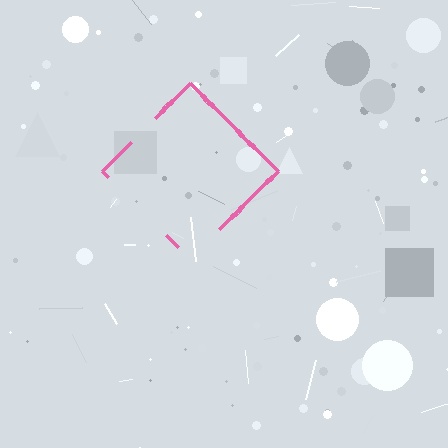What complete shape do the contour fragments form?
The contour fragments form a diamond.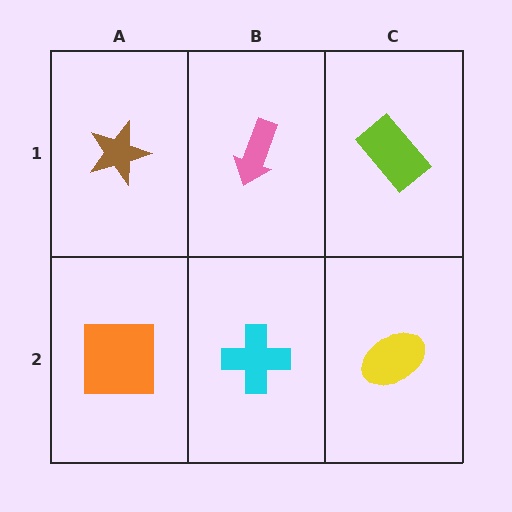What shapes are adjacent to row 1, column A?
An orange square (row 2, column A), a pink arrow (row 1, column B).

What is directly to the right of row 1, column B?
A lime rectangle.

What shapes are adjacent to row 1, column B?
A cyan cross (row 2, column B), a brown star (row 1, column A), a lime rectangle (row 1, column C).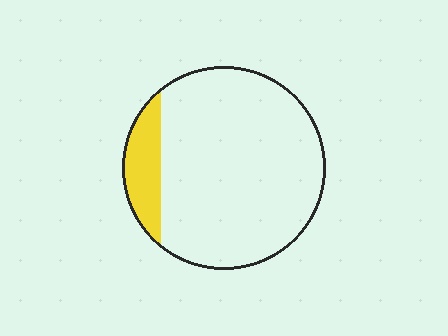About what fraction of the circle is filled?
About one eighth (1/8).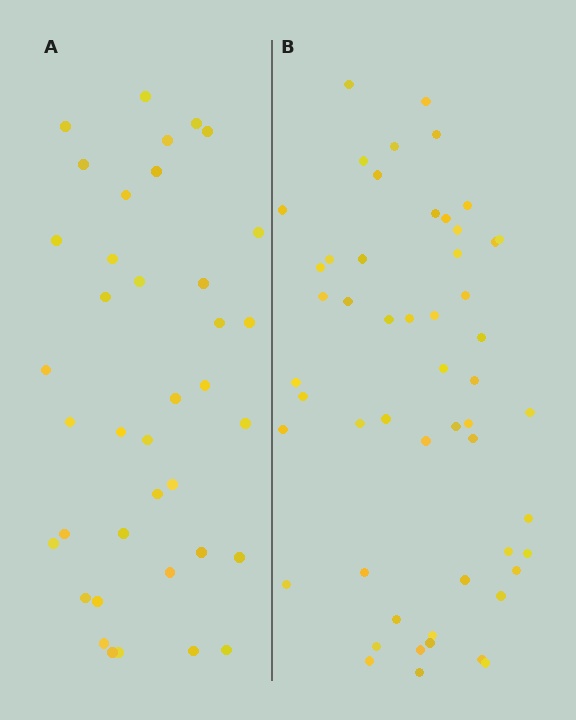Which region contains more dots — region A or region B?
Region B (the right region) has more dots.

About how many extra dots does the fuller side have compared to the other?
Region B has approximately 15 more dots than region A.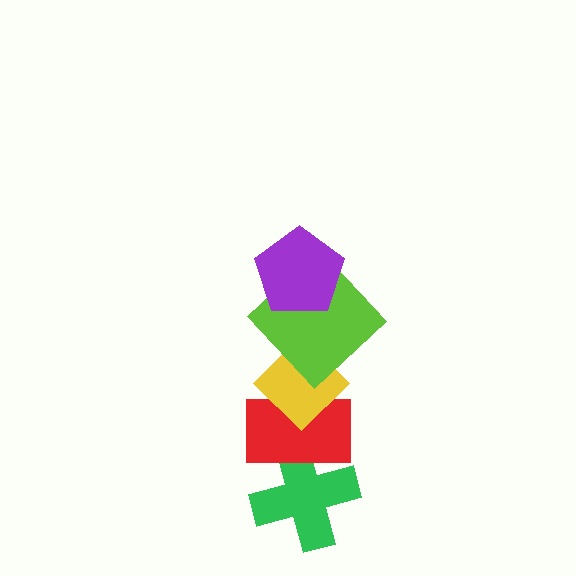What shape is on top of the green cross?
The red rectangle is on top of the green cross.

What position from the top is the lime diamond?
The lime diamond is 2nd from the top.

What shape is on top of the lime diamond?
The purple pentagon is on top of the lime diamond.